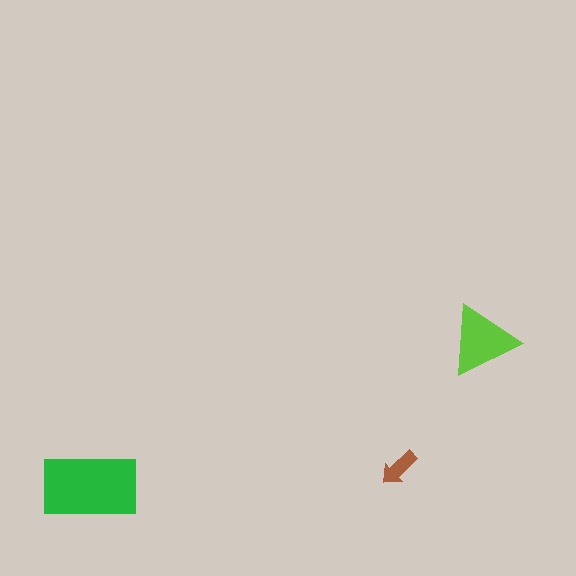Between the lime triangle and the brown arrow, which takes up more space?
The lime triangle.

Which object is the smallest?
The brown arrow.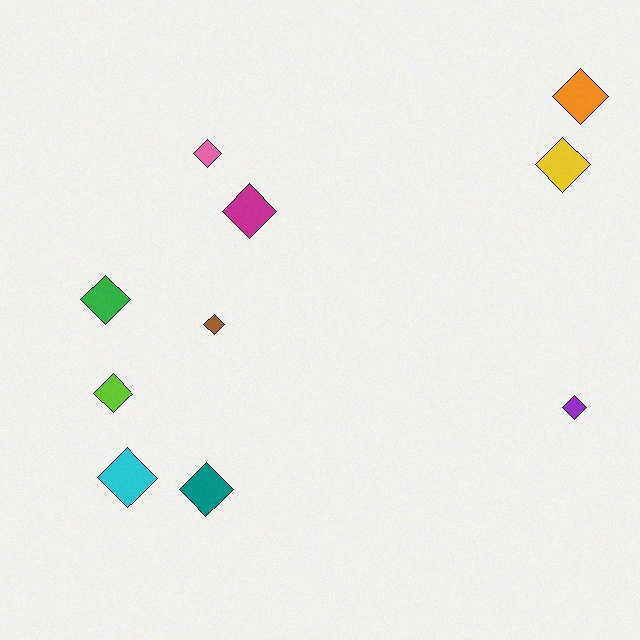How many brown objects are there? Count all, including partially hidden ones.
There is 1 brown object.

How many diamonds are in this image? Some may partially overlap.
There are 10 diamonds.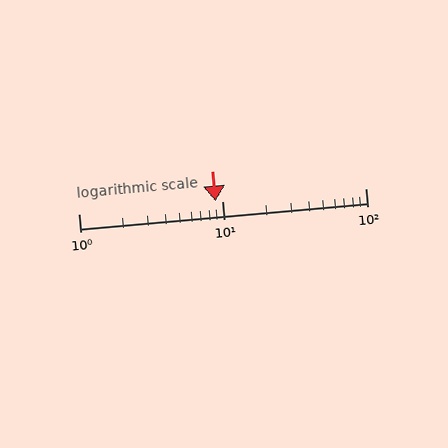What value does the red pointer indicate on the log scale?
The pointer indicates approximately 9.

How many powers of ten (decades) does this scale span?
The scale spans 2 decades, from 1 to 100.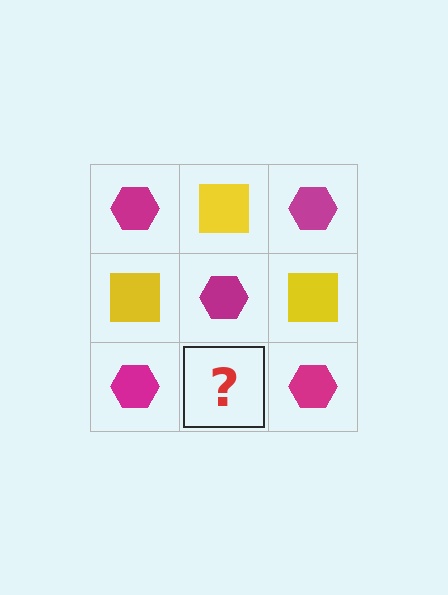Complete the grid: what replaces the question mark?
The question mark should be replaced with a yellow square.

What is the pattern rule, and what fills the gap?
The rule is that it alternates magenta hexagon and yellow square in a checkerboard pattern. The gap should be filled with a yellow square.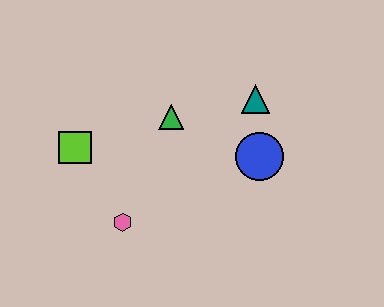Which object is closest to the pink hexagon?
The lime square is closest to the pink hexagon.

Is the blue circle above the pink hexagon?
Yes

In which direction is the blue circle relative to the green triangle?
The blue circle is to the right of the green triangle.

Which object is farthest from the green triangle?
The pink hexagon is farthest from the green triangle.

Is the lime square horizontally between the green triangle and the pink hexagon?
No